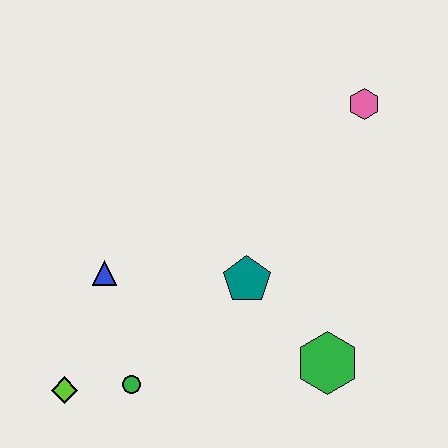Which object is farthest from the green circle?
The pink hexagon is farthest from the green circle.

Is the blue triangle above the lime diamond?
Yes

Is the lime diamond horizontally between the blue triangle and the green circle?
No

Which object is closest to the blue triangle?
The green circle is closest to the blue triangle.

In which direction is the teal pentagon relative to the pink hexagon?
The teal pentagon is below the pink hexagon.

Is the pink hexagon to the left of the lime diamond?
No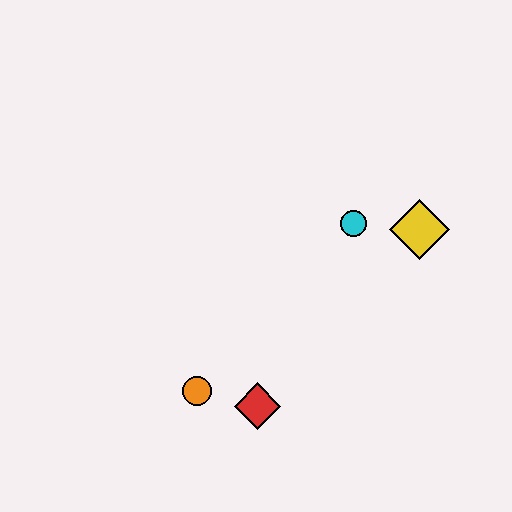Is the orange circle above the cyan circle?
No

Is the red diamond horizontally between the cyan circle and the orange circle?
Yes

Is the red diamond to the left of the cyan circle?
Yes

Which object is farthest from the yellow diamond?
The orange circle is farthest from the yellow diamond.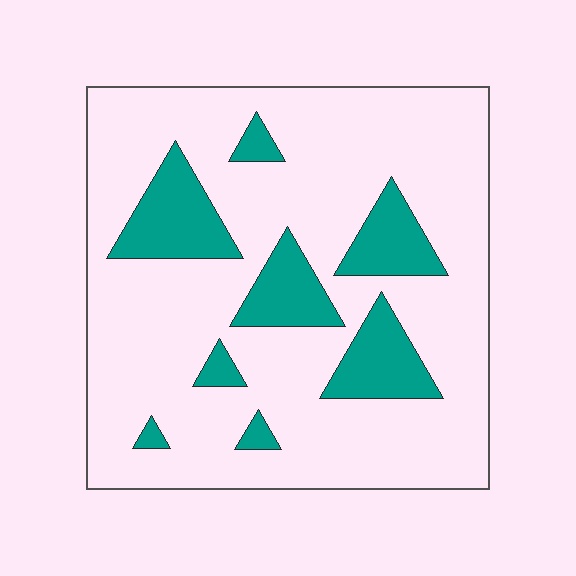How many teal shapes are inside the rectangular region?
8.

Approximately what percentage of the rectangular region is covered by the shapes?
Approximately 20%.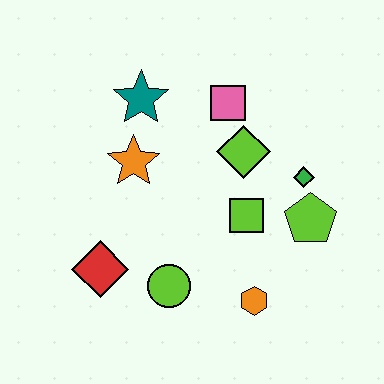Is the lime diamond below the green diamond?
No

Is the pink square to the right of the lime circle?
Yes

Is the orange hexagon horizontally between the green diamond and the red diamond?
Yes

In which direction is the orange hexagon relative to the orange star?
The orange hexagon is below the orange star.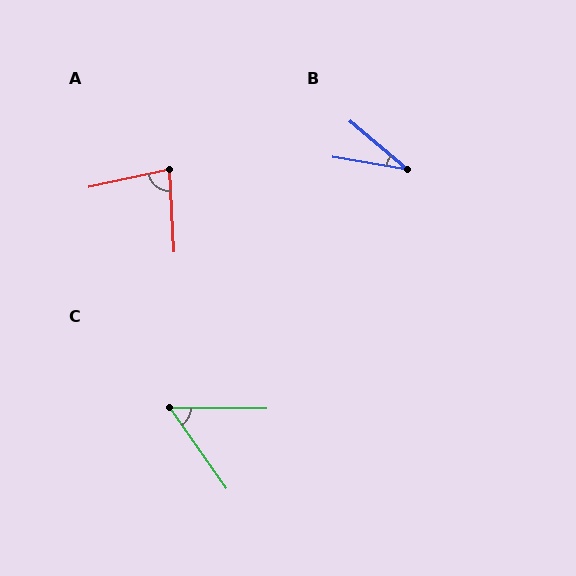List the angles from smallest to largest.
B (31°), C (54°), A (81°).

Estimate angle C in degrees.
Approximately 54 degrees.